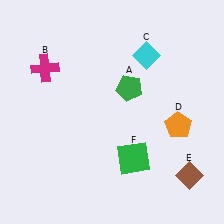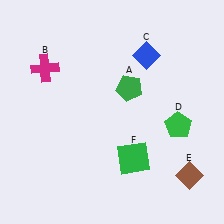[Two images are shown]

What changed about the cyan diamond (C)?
In Image 1, C is cyan. In Image 2, it changed to blue.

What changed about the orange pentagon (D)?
In Image 1, D is orange. In Image 2, it changed to green.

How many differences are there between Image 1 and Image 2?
There are 2 differences between the two images.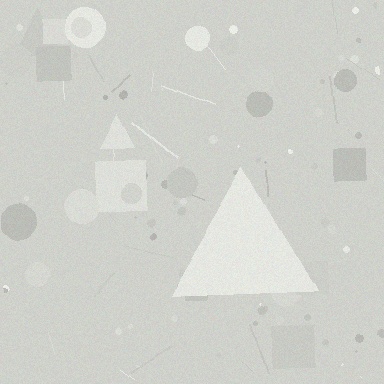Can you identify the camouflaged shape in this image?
The camouflaged shape is a triangle.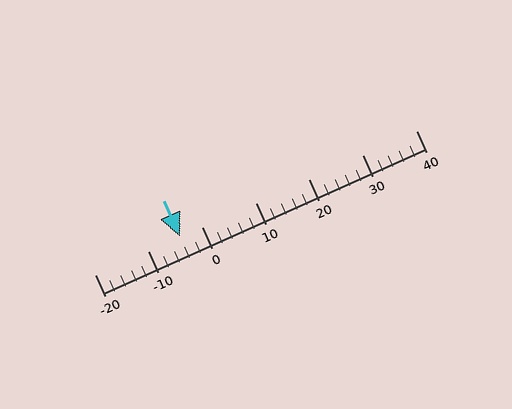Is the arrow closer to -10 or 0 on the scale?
The arrow is closer to 0.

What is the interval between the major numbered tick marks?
The major tick marks are spaced 10 units apart.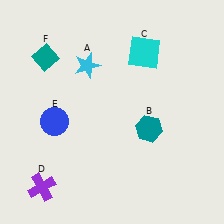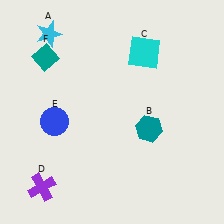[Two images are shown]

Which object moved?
The cyan star (A) moved left.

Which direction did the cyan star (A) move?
The cyan star (A) moved left.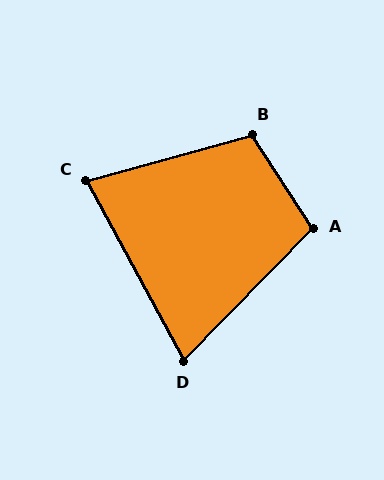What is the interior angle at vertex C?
Approximately 77 degrees (acute).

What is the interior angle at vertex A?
Approximately 103 degrees (obtuse).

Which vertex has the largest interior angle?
B, at approximately 107 degrees.